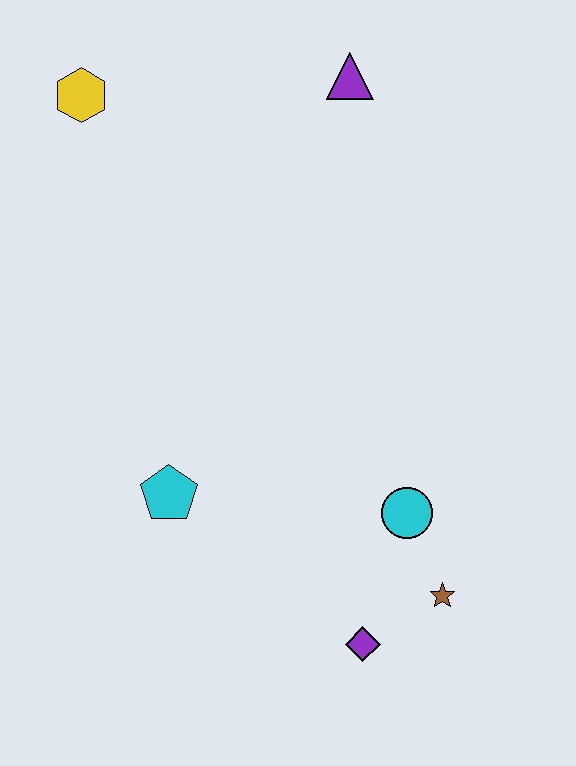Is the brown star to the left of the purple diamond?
No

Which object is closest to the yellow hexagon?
The purple triangle is closest to the yellow hexagon.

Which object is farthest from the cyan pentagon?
The purple triangle is farthest from the cyan pentagon.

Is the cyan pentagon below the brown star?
No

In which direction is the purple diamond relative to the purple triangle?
The purple diamond is below the purple triangle.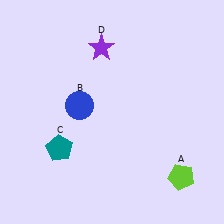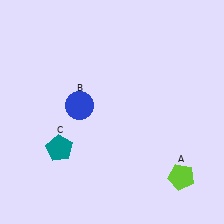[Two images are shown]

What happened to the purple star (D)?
The purple star (D) was removed in Image 2. It was in the top-left area of Image 1.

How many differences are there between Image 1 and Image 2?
There is 1 difference between the two images.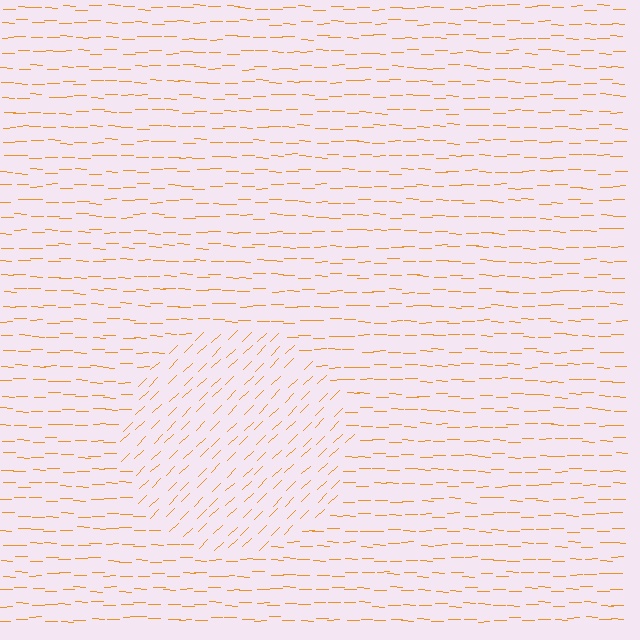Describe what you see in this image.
The image is filled with small orange line segments. A circle region in the image has lines oriented differently from the surrounding lines, creating a visible texture boundary.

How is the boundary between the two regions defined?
The boundary is defined purely by a change in line orientation (approximately 45 degrees difference). All lines are the same color and thickness.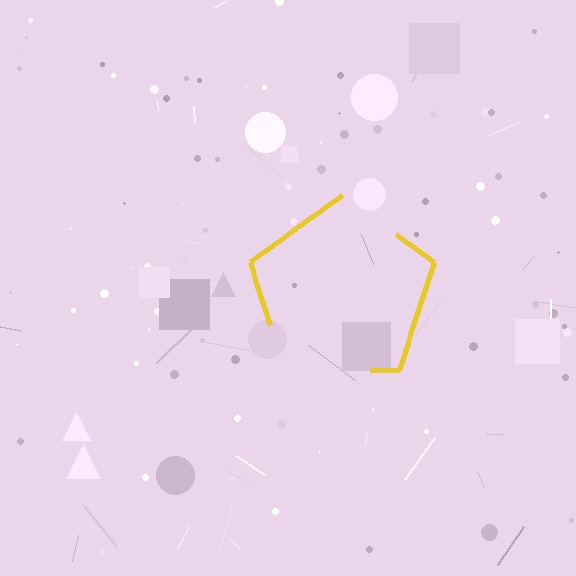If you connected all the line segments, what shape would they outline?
They would outline a pentagon.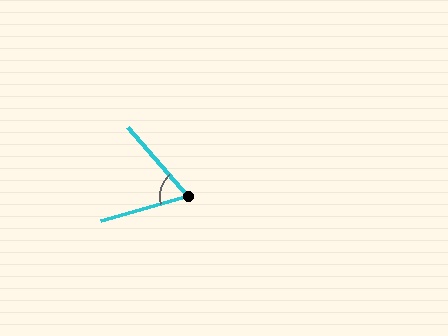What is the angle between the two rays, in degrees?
Approximately 65 degrees.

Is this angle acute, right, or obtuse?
It is acute.